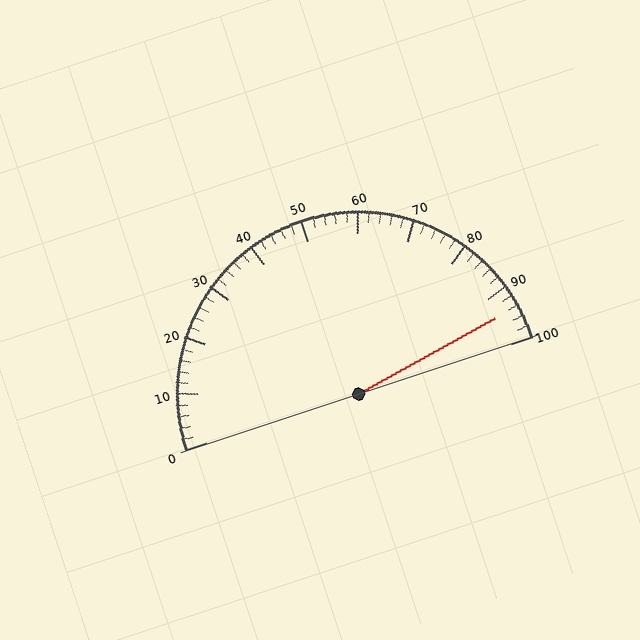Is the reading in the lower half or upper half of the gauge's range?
The reading is in the upper half of the range (0 to 100).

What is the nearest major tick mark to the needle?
The nearest major tick mark is 90.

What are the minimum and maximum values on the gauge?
The gauge ranges from 0 to 100.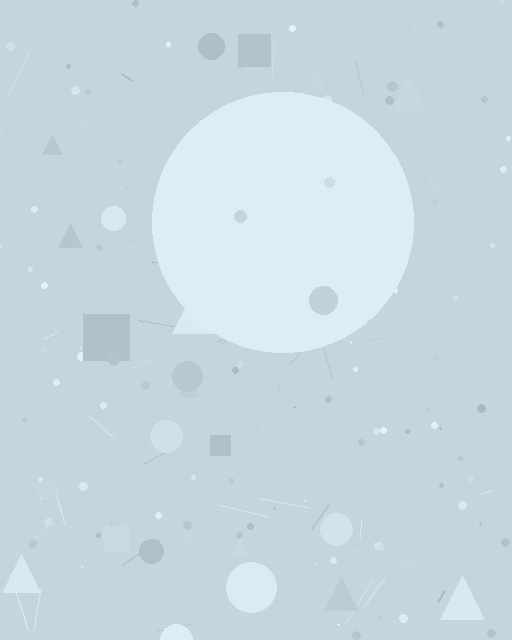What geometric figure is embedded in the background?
A circle is embedded in the background.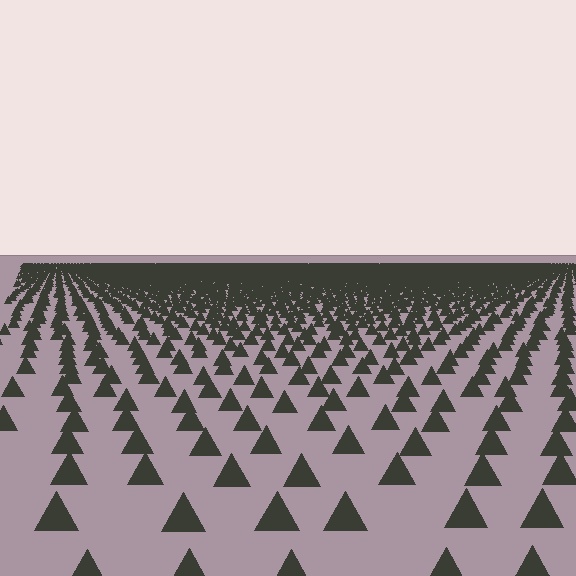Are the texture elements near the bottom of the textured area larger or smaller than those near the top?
Larger. Near the bottom, elements are closer to the viewer and appear at a bigger on-screen size.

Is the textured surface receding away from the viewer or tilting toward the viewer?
The surface is receding away from the viewer. Texture elements get smaller and denser toward the top.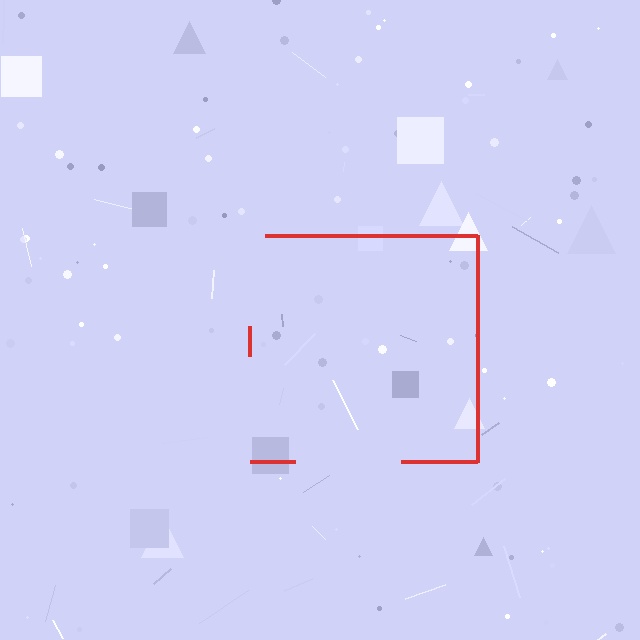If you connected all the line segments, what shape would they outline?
They would outline a square.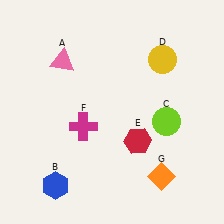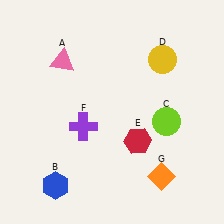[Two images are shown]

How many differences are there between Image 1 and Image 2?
There is 1 difference between the two images.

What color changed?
The cross (F) changed from magenta in Image 1 to purple in Image 2.